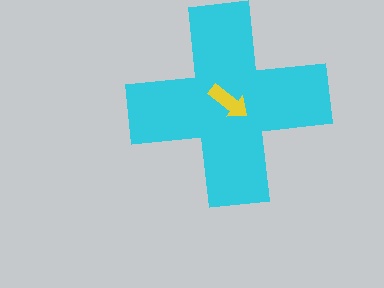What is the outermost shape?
The cyan cross.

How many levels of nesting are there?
2.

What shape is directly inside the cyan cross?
The yellow arrow.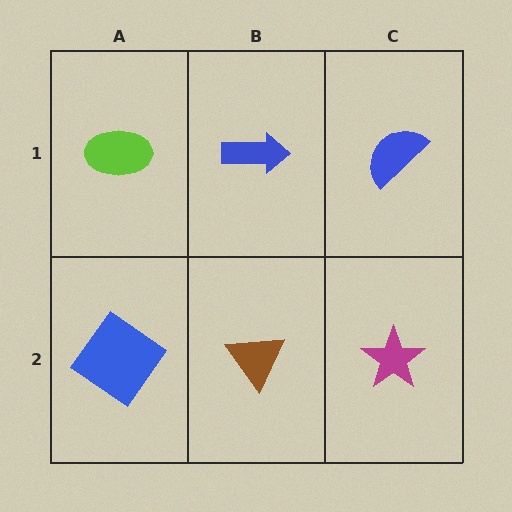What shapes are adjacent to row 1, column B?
A brown triangle (row 2, column B), a lime ellipse (row 1, column A), a blue semicircle (row 1, column C).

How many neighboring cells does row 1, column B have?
3.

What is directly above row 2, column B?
A blue arrow.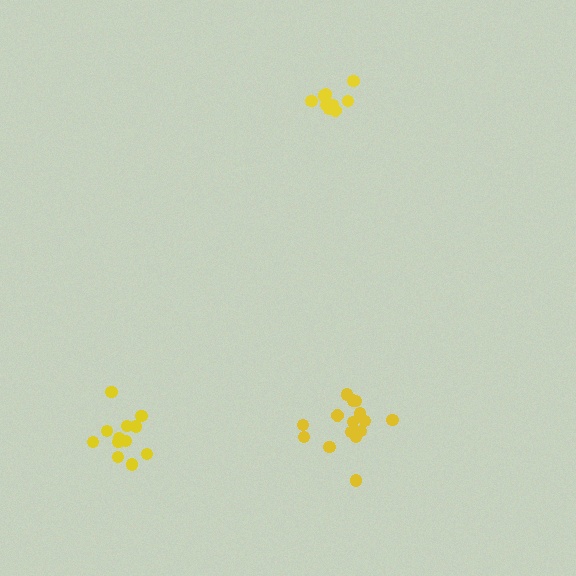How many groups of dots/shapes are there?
There are 3 groups.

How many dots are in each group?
Group 1: 12 dots, Group 2: 10 dots, Group 3: 15 dots (37 total).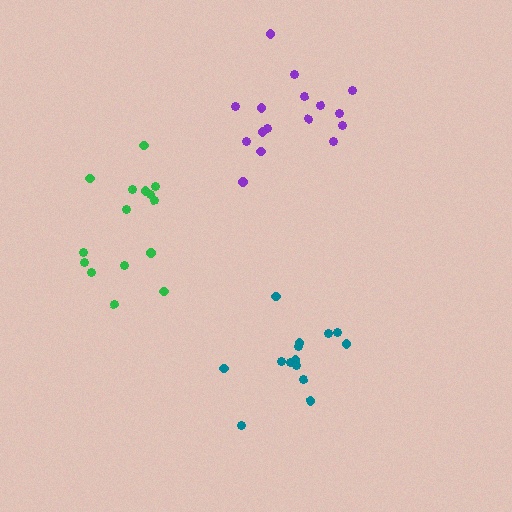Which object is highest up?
The purple cluster is topmost.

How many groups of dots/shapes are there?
There are 3 groups.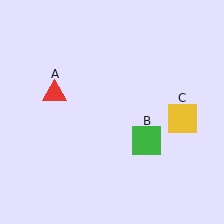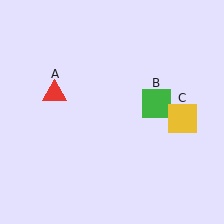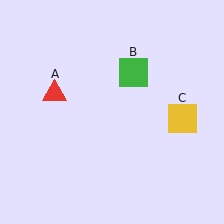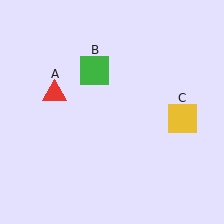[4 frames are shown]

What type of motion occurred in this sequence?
The green square (object B) rotated counterclockwise around the center of the scene.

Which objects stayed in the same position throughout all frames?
Red triangle (object A) and yellow square (object C) remained stationary.